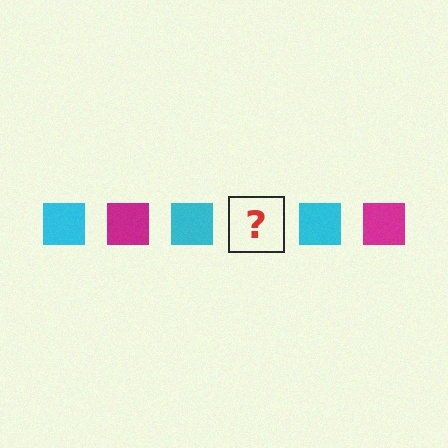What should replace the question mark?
The question mark should be replaced with a magenta square.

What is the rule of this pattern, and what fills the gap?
The rule is that the pattern cycles through cyan, magenta squares. The gap should be filled with a magenta square.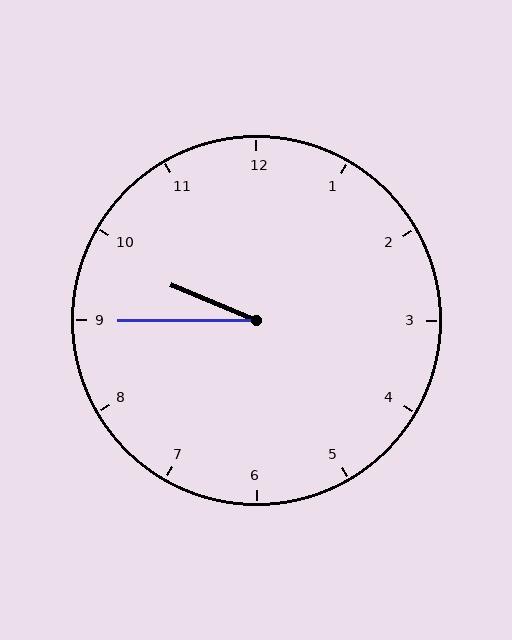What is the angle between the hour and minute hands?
Approximately 22 degrees.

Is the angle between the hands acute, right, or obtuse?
It is acute.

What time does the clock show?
9:45.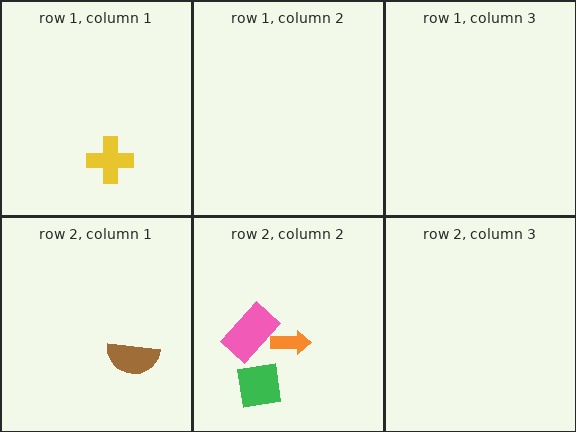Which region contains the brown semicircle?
The row 2, column 1 region.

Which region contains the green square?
The row 2, column 2 region.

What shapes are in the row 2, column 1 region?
The brown semicircle.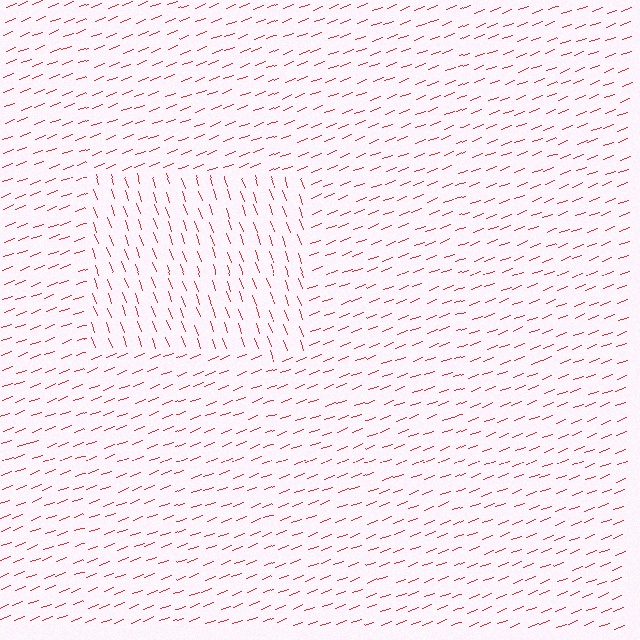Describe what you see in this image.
The image is filled with small red line segments. A rectangle region in the image has lines oriented differently from the surrounding lines, creating a visible texture boundary.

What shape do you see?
I see a rectangle.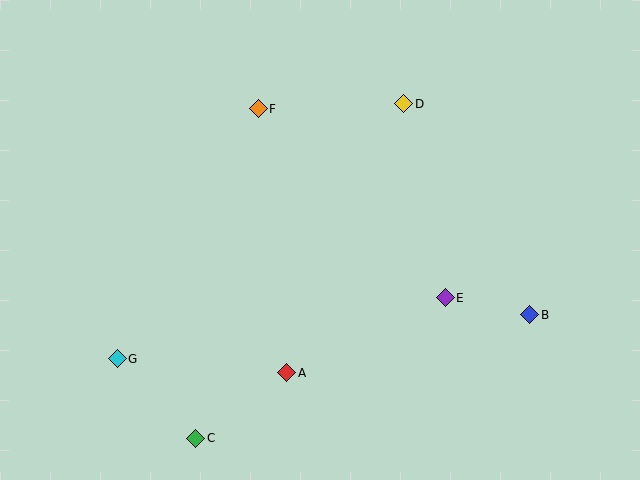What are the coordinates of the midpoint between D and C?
The midpoint between D and C is at (300, 271).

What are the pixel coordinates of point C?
Point C is at (195, 438).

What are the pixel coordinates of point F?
Point F is at (258, 109).